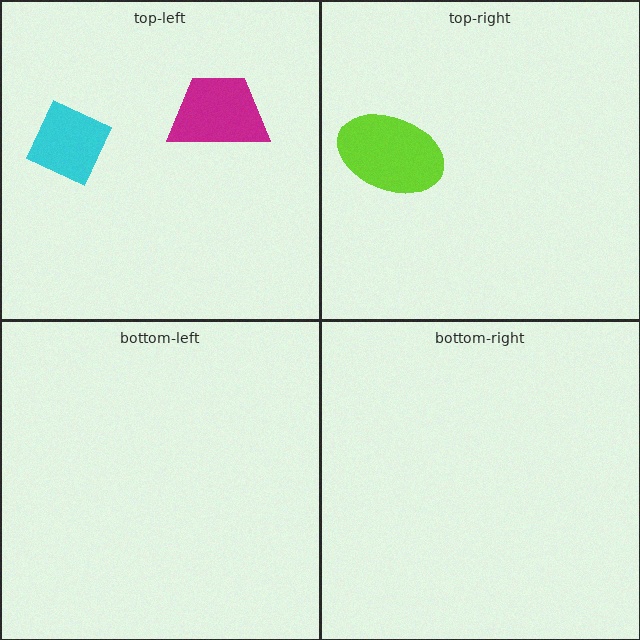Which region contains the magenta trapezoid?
The top-left region.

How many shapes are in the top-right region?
1.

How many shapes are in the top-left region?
2.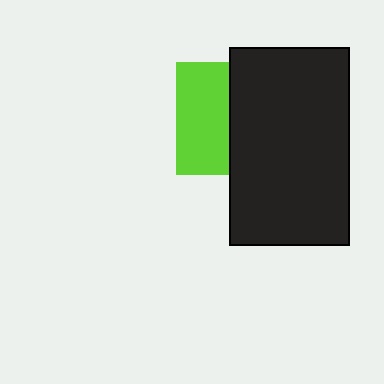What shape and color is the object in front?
The object in front is a black rectangle.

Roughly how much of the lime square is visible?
About half of it is visible (roughly 47%).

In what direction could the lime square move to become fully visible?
The lime square could move left. That would shift it out from behind the black rectangle entirely.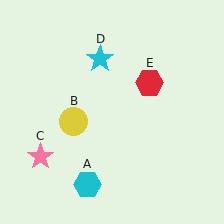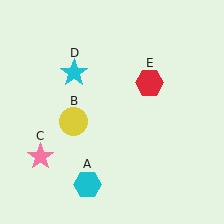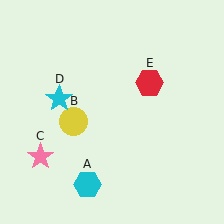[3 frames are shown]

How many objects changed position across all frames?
1 object changed position: cyan star (object D).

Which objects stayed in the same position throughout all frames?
Cyan hexagon (object A) and yellow circle (object B) and pink star (object C) and red hexagon (object E) remained stationary.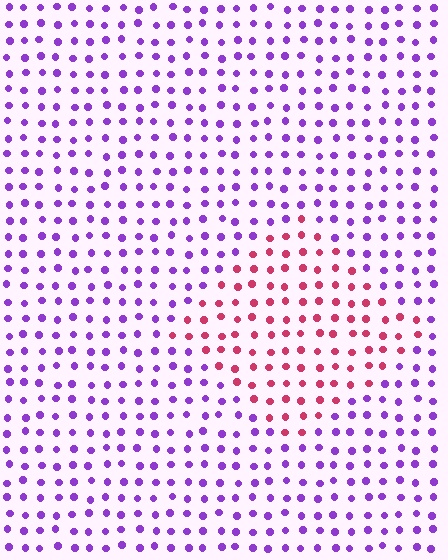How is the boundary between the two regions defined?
The boundary is defined purely by a slight shift in hue (about 65 degrees). Spacing, size, and orientation are identical on both sides.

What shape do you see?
I see a diamond.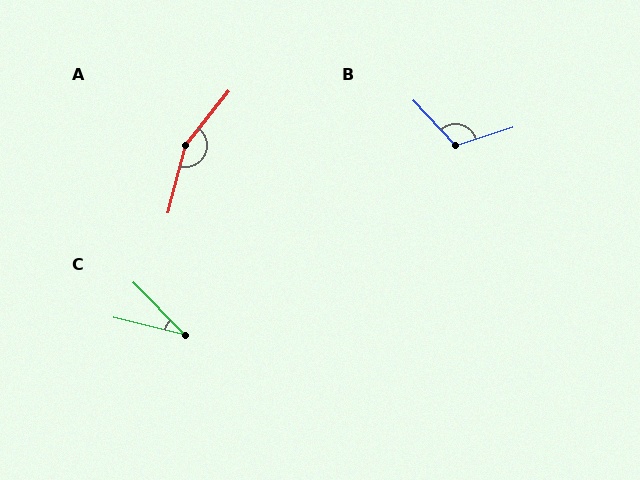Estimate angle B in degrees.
Approximately 116 degrees.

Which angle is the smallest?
C, at approximately 31 degrees.